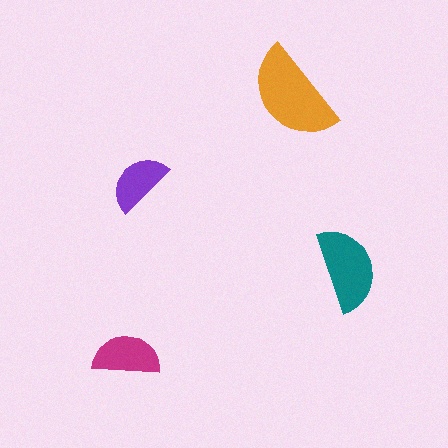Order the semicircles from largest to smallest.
the orange one, the teal one, the magenta one, the purple one.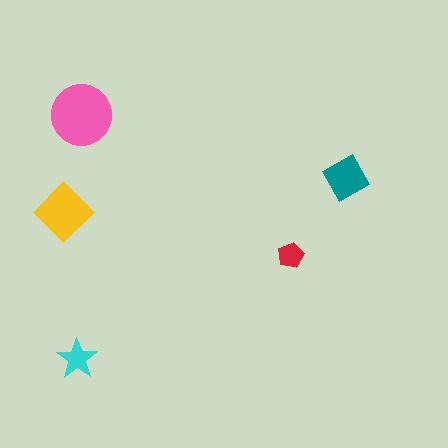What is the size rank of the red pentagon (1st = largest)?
5th.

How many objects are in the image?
There are 5 objects in the image.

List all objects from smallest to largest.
The red pentagon, the cyan star, the teal square, the yellow diamond, the pink circle.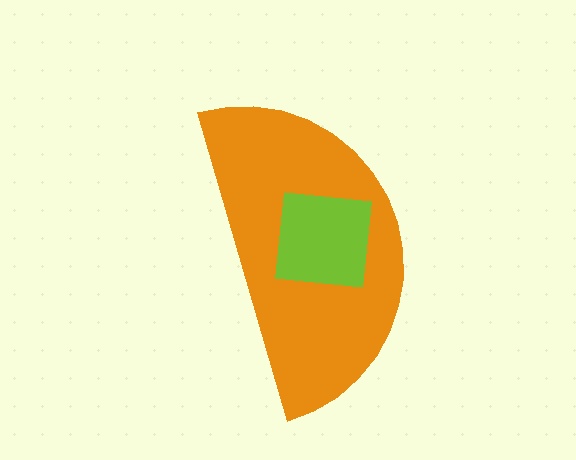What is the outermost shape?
The orange semicircle.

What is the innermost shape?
The lime square.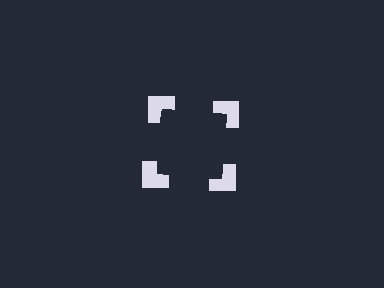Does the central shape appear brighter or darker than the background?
It typically appears slightly darker than the background, even though no actual brightness change is drawn.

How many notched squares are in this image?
There are 4 — one at each vertex of the illusory square.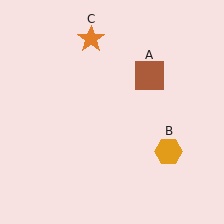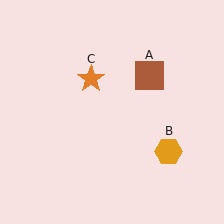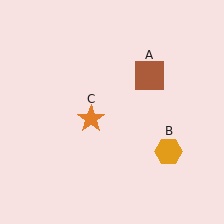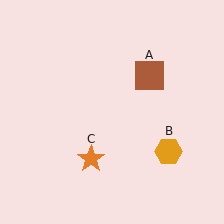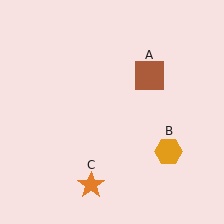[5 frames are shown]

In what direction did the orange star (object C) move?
The orange star (object C) moved down.